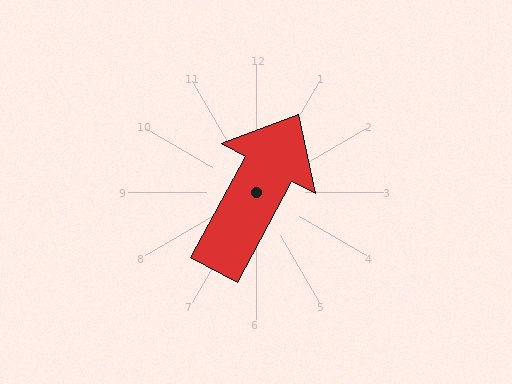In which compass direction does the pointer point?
Northeast.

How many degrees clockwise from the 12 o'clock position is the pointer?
Approximately 28 degrees.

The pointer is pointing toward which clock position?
Roughly 1 o'clock.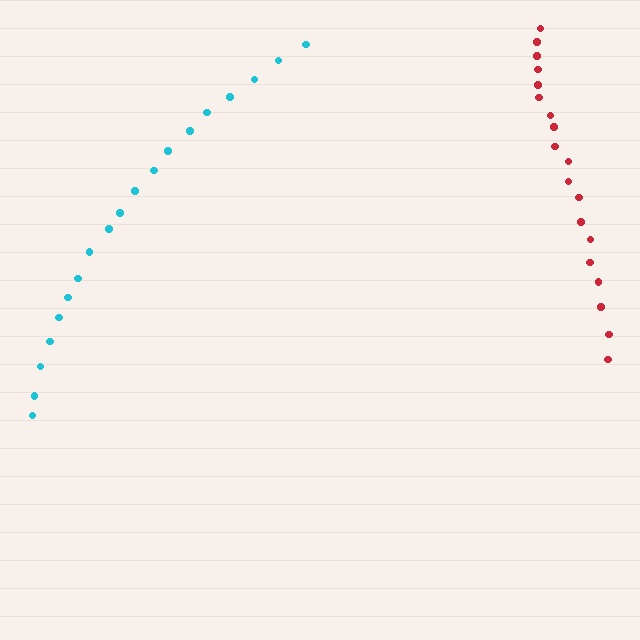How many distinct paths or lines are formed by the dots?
There are 2 distinct paths.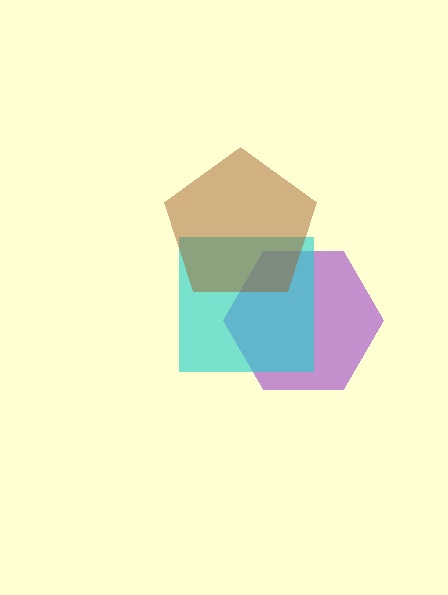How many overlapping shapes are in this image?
There are 3 overlapping shapes in the image.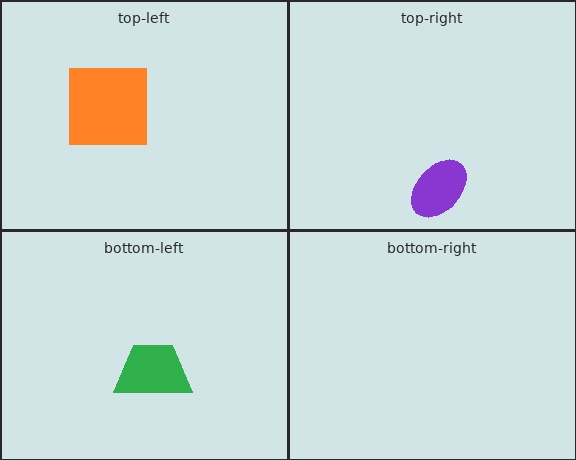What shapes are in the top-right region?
The purple ellipse.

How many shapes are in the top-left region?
1.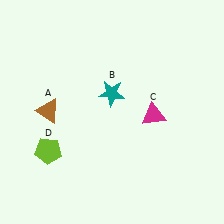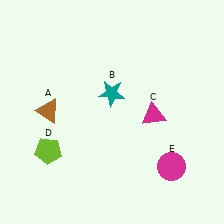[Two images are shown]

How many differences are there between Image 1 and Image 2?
There is 1 difference between the two images.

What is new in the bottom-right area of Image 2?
A magenta circle (E) was added in the bottom-right area of Image 2.